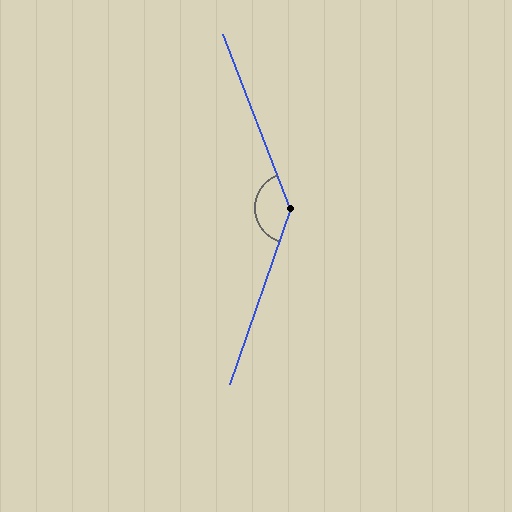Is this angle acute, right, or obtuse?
It is obtuse.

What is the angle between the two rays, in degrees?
Approximately 140 degrees.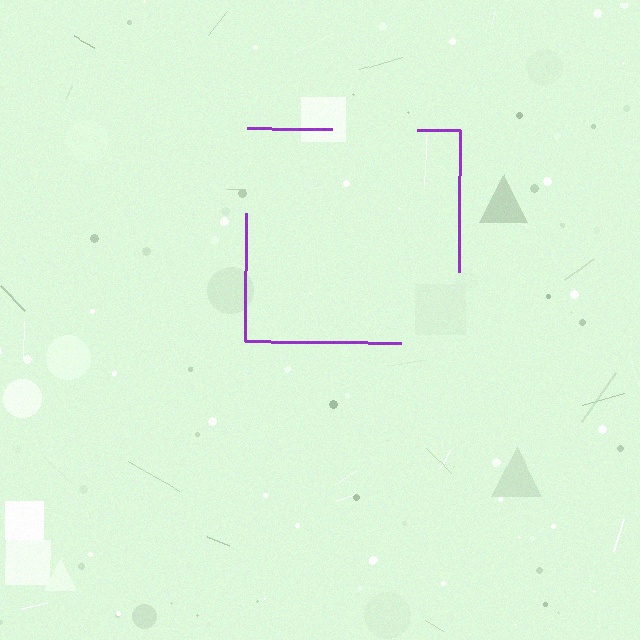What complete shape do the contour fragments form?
The contour fragments form a square.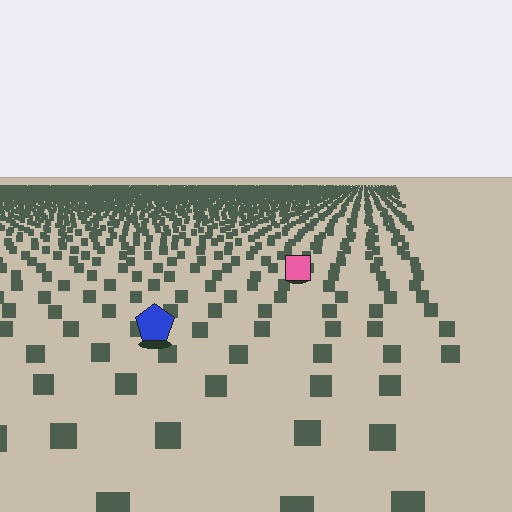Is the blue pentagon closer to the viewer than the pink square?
Yes. The blue pentagon is closer — you can tell from the texture gradient: the ground texture is coarser near it.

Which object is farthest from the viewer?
The pink square is farthest from the viewer. It appears smaller and the ground texture around it is denser.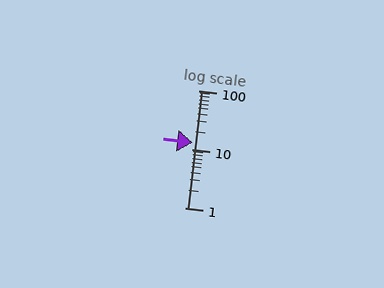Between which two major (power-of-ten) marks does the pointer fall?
The pointer is between 10 and 100.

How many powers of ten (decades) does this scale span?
The scale spans 2 decades, from 1 to 100.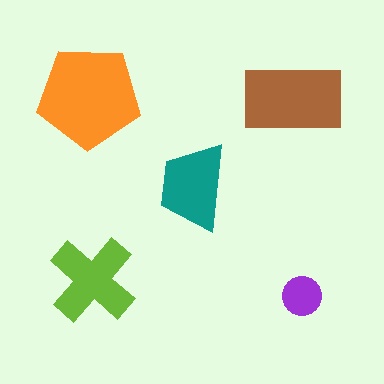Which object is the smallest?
The purple circle.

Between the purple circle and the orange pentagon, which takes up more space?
The orange pentagon.